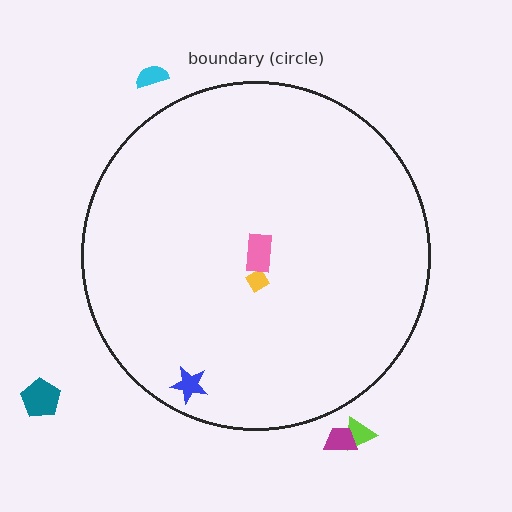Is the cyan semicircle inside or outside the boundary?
Outside.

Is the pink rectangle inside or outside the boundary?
Inside.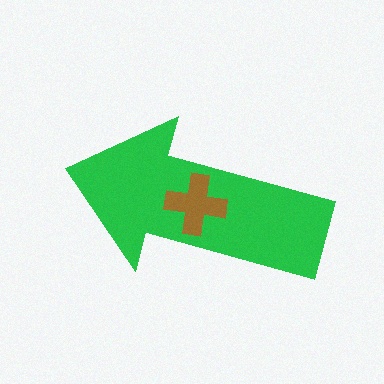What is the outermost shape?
The green arrow.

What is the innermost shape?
The brown cross.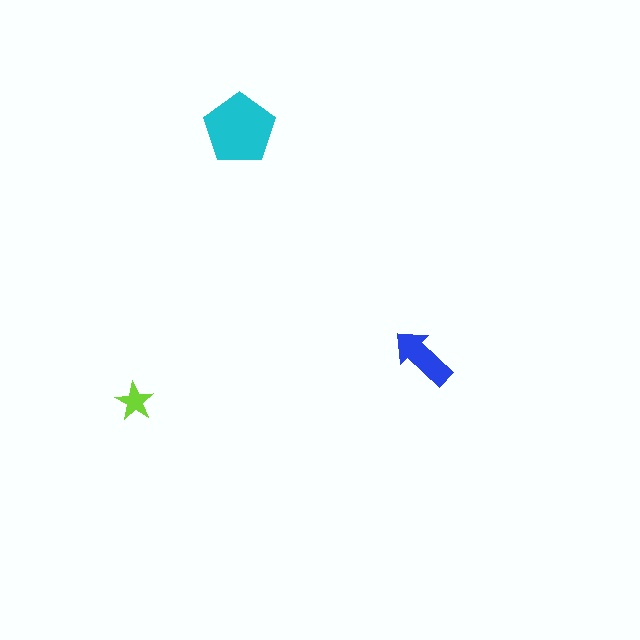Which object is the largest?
The cyan pentagon.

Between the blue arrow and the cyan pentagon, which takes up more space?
The cyan pentagon.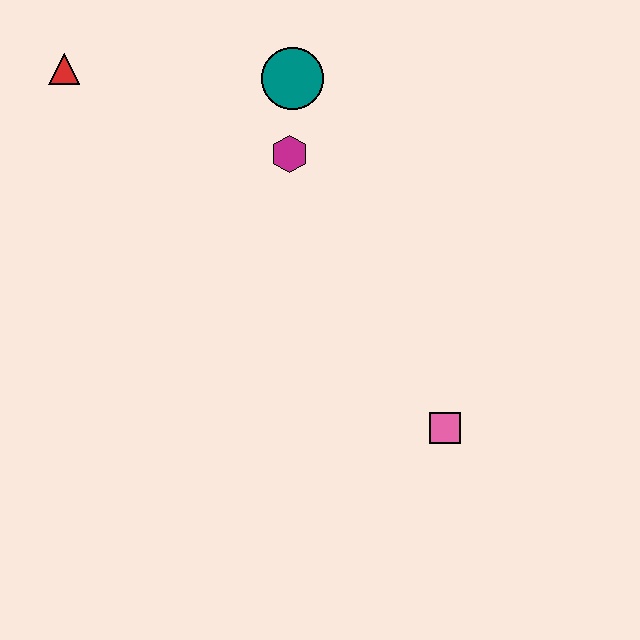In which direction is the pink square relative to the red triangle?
The pink square is to the right of the red triangle.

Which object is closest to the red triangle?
The teal circle is closest to the red triangle.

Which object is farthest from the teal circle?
The pink square is farthest from the teal circle.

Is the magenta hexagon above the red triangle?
No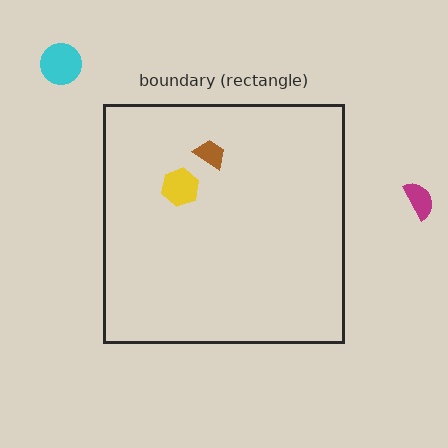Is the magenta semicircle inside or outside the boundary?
Outside.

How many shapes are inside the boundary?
2 inside, 2 outside.